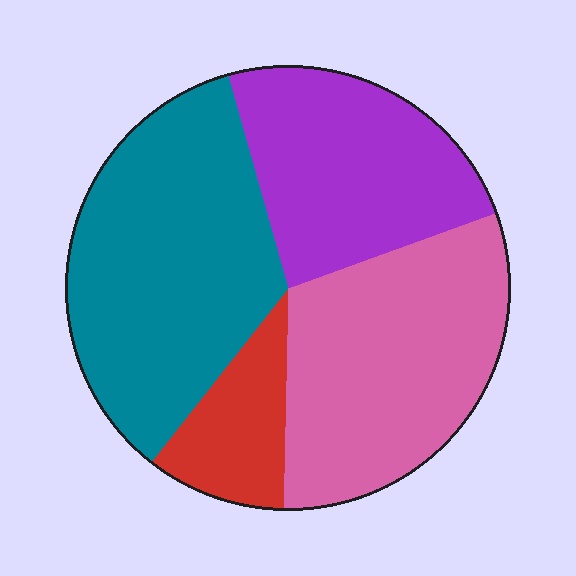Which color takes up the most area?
Teal, at roughly 35%.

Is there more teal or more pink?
Teal.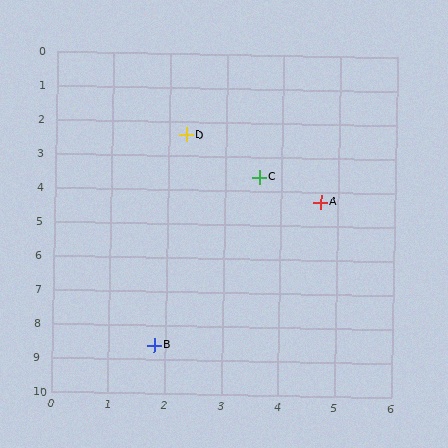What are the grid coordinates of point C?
Point C is at approximately (3.6, 3.6).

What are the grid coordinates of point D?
Point D is at approximately (2.3, 2.4).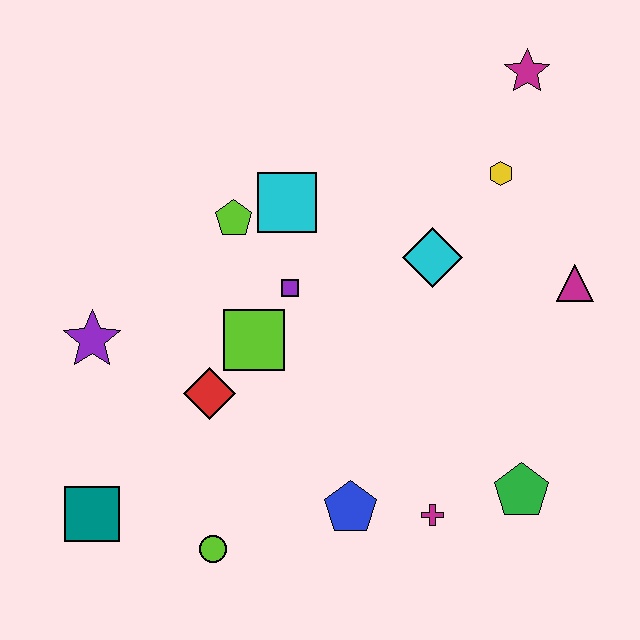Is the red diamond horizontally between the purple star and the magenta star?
Yes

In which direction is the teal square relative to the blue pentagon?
The teal square is to the left of the blue pentagon.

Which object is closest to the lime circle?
The teal square is closest to the lime circle.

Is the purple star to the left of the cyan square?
Yes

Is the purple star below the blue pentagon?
No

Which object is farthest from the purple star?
The magenta star is farthest from the purple star.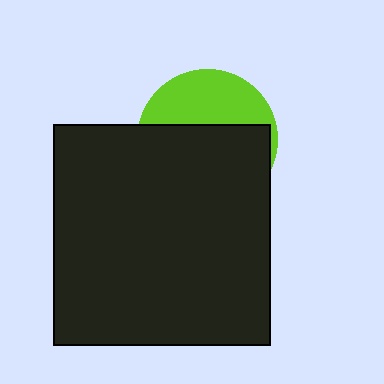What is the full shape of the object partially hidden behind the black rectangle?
The partially hidden object is a lime circle.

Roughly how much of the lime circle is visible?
A small part of it is visible (roughly 37%).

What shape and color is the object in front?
The object in front is a black rectangle.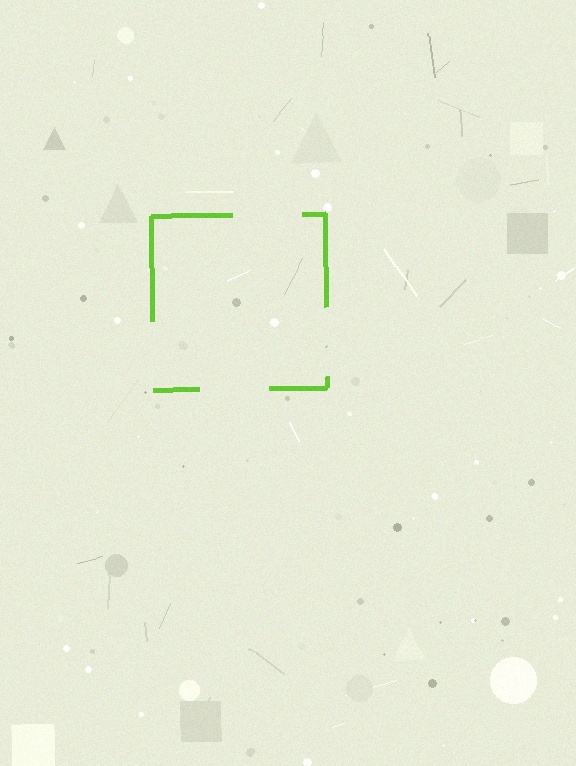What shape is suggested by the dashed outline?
The dashed outline suggests a square.